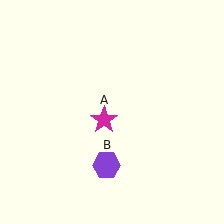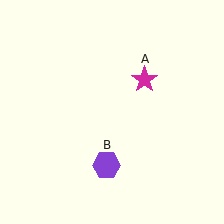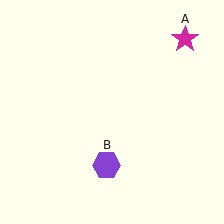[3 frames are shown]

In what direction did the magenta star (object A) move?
The magenta star (object A) moved up and to the right.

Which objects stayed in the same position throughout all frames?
Purple hexagon (object B) remained stationary.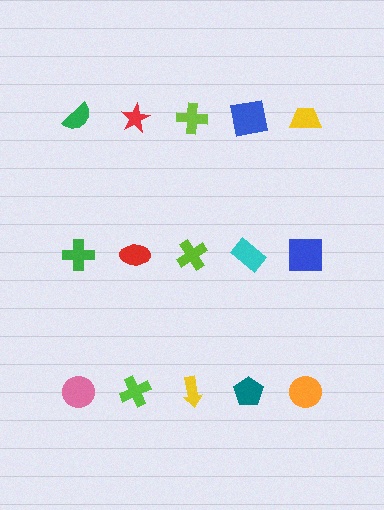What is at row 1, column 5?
A yellow trapezoid.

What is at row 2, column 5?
A blue square.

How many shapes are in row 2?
5 shapes.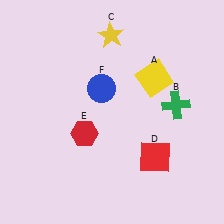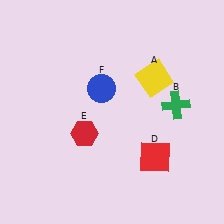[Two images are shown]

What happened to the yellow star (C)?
The yellow star (C) was removed in Image 2. It was in the top-left area of Image 1.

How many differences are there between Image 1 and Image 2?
There is 1 difference between the two images.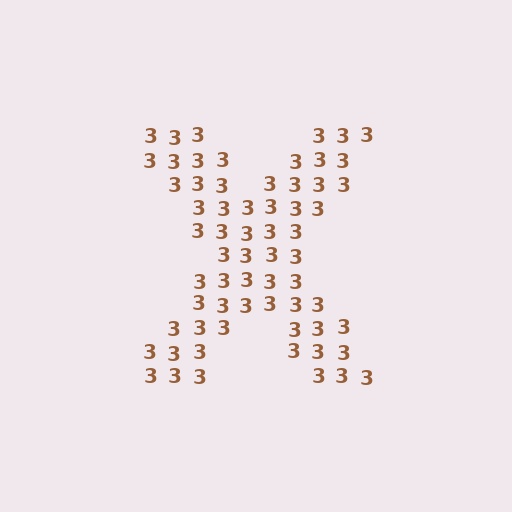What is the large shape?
The large shape is the letter X.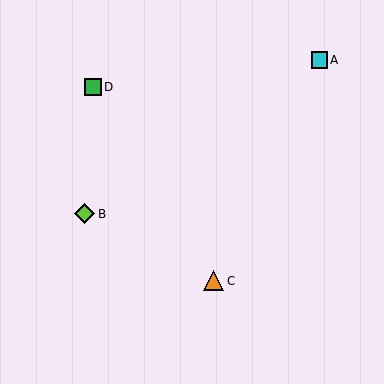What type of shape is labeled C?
Shape C is an orange triangle.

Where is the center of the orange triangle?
The center of the orange triangle is at (214, 281).